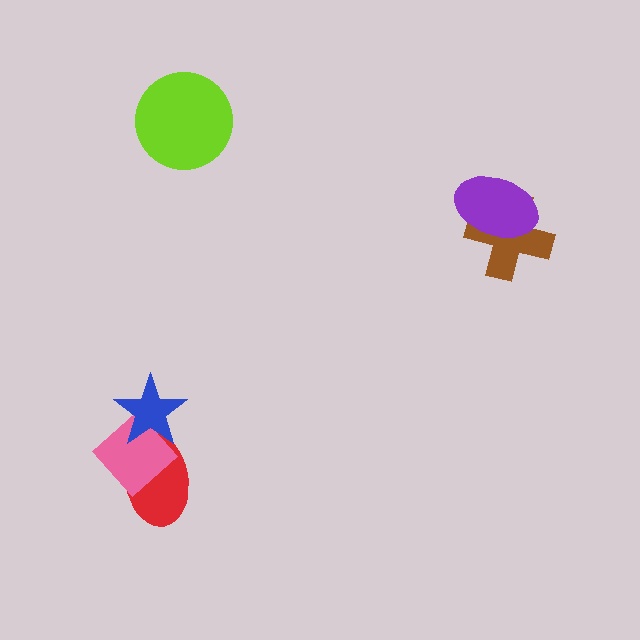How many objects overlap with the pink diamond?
2 objects overlap with the pink diamond.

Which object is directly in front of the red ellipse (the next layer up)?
The pink diamond is directly in front of the red ellipse.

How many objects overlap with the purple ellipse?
1 object overlaps with the purple ellipse.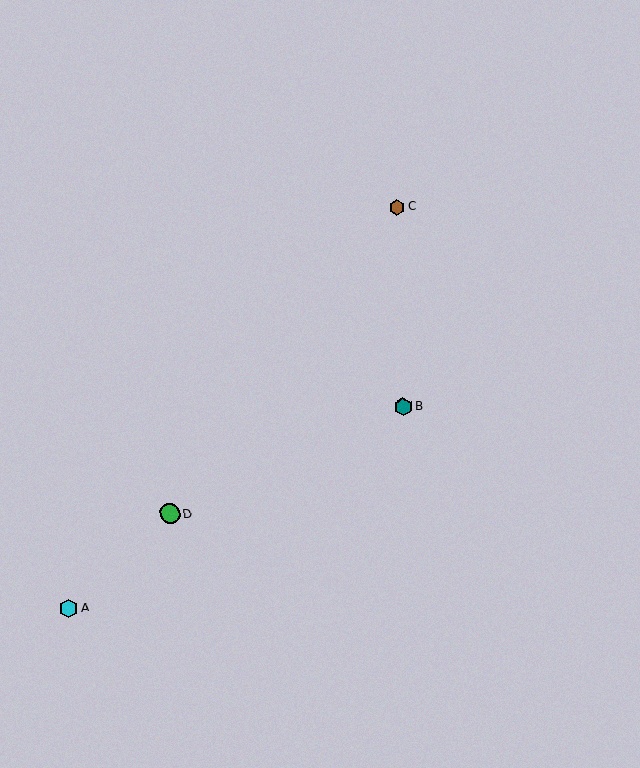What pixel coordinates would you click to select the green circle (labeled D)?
Click at (170, 514) to select the green circle D.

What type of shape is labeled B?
Shape B is a teal hexagon.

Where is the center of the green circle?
The center of the green circle is at (170, 514).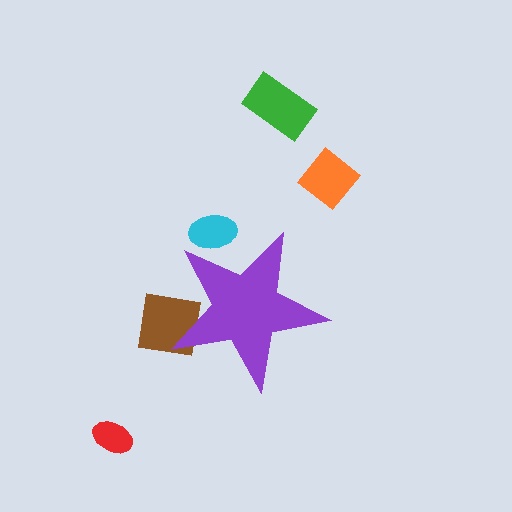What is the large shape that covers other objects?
A purple star.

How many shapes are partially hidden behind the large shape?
2 shapes are partially hidden.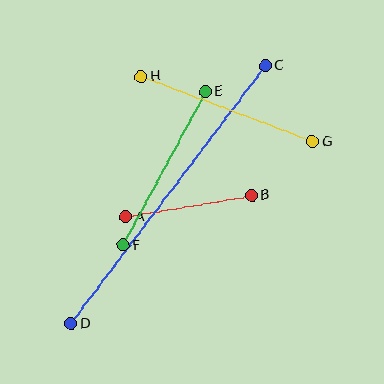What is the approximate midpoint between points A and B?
The midpoint is at approximately (189, 206) pixels.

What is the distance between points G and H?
The distance is approximately 183 pixels.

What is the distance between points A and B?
The distance is approximately 127 pixels.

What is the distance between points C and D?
The distance is approximately 323 pixels.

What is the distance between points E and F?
The distance is approximately 174 pixels.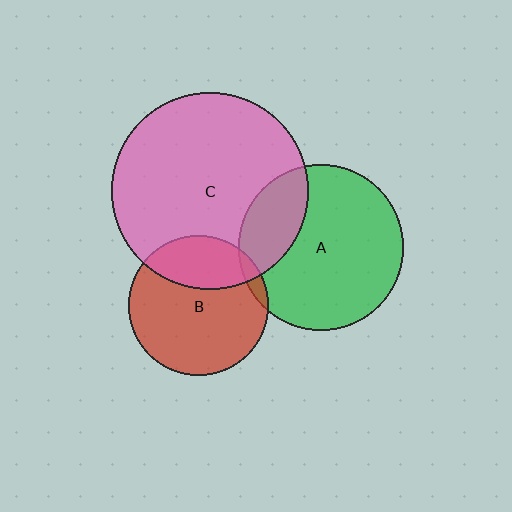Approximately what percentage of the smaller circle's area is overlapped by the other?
Approximately 30%.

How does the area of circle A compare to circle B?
Approximately 1.4 times.